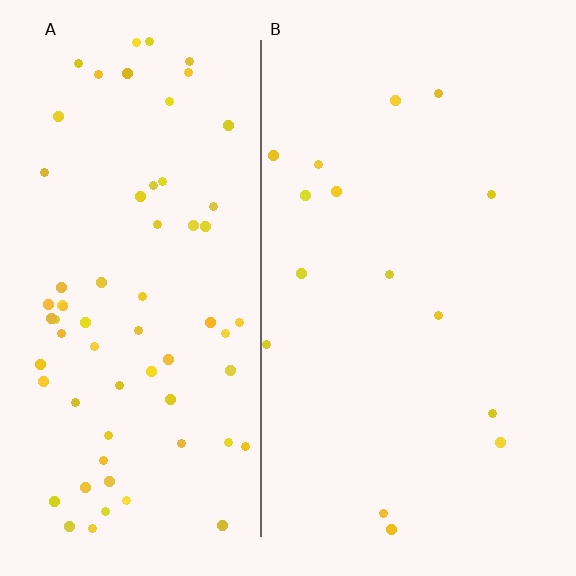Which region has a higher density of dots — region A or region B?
A (the left).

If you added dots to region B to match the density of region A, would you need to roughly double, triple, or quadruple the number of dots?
Approximately quadruple.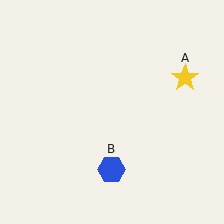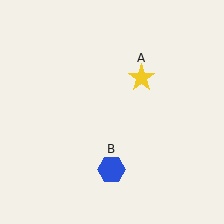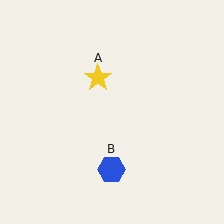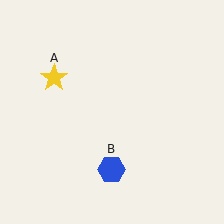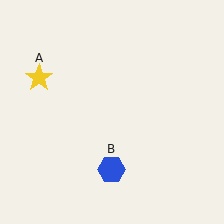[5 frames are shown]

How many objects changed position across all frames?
1 object changed position: yellow star (object A).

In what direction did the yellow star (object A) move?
The yellow star (object A) moved left.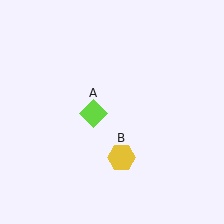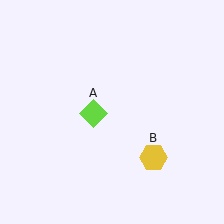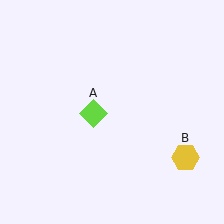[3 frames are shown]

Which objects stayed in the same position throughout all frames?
Lime diamond (object A) remained stationary.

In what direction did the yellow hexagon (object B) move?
The yellow hexagon (object B) moved right.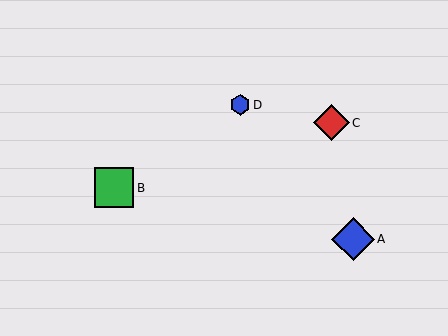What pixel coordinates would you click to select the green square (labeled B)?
Click at (114, 188) to select the green square B.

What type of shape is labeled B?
Shape B is a green square.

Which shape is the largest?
The blue diamond (labeled A) is the largest.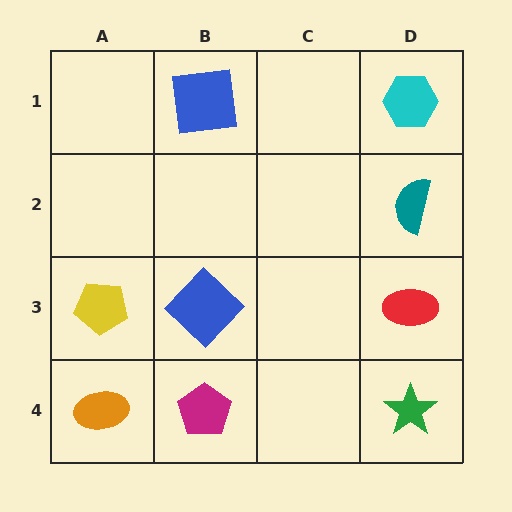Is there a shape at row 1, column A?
No, that cell is empty.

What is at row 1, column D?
A cyan hexagon.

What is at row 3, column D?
A red ellipse.